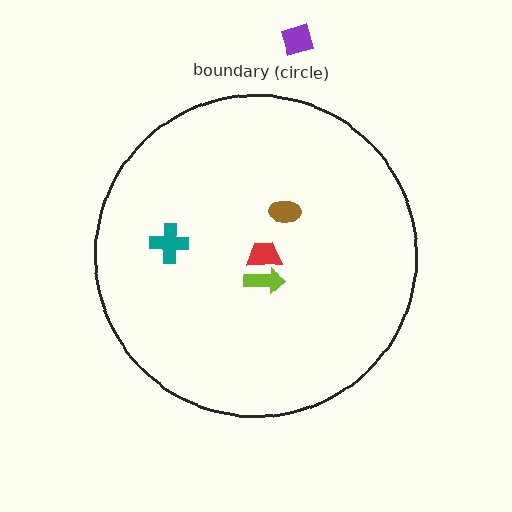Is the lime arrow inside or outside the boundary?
Inside.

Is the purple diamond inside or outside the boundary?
Outside.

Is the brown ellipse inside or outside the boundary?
Inside.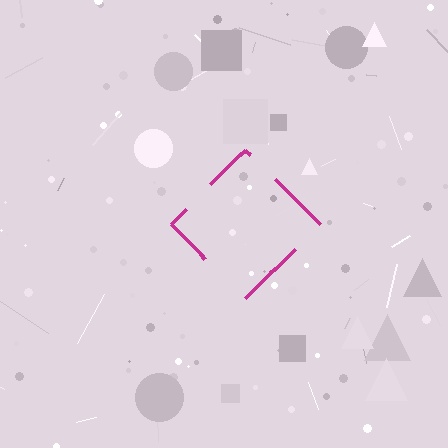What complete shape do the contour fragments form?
The contour fragments form a diamond.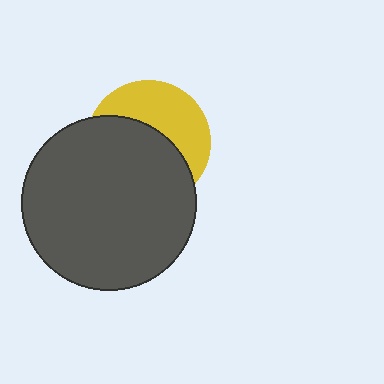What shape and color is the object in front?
The object in front is a dark gray circle.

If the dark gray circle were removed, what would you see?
You would see the complete yellow circle.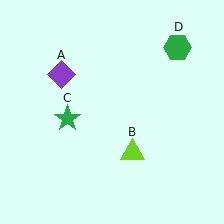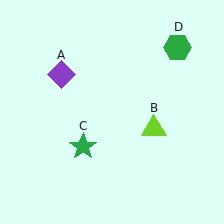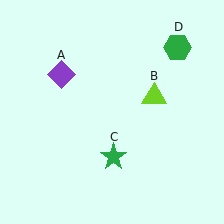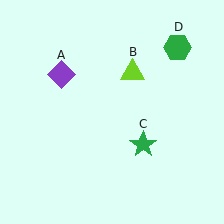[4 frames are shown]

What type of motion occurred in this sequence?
The lime triangle (object B), green star (object C) rotated counterclockwise around the center of the scene.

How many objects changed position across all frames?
2 objects changed position: lime triangle (object B), green star (object C).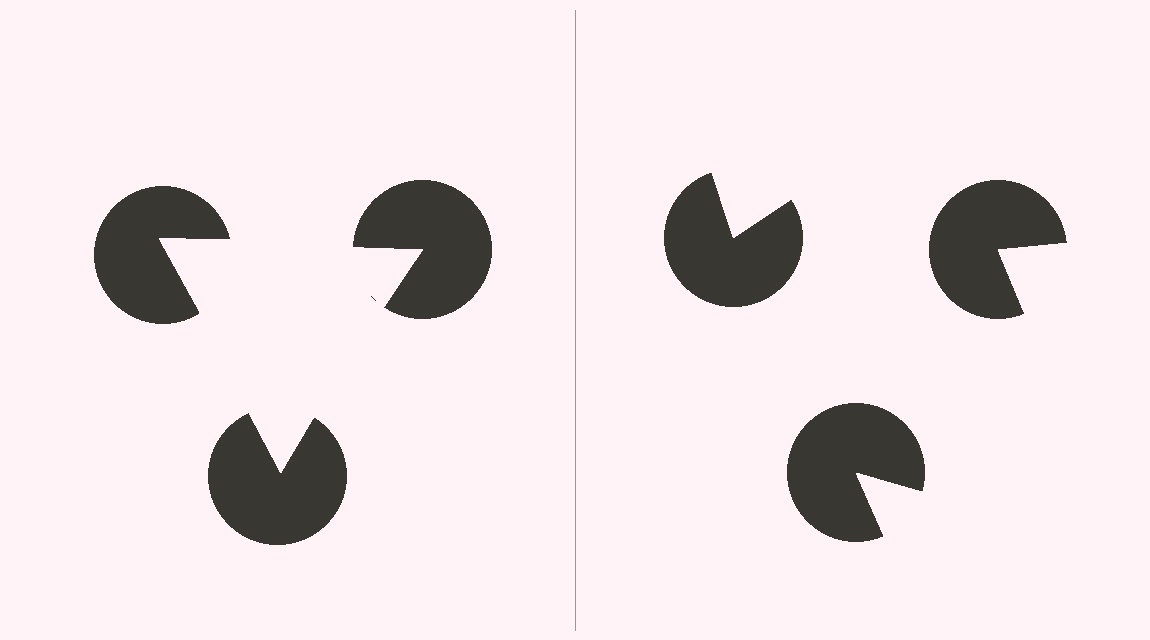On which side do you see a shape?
An illusory triangle appears on the left side. On the right side the wedge cuts are rotated, so no coherent shape forms.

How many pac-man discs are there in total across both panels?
6 — 3 on each side.